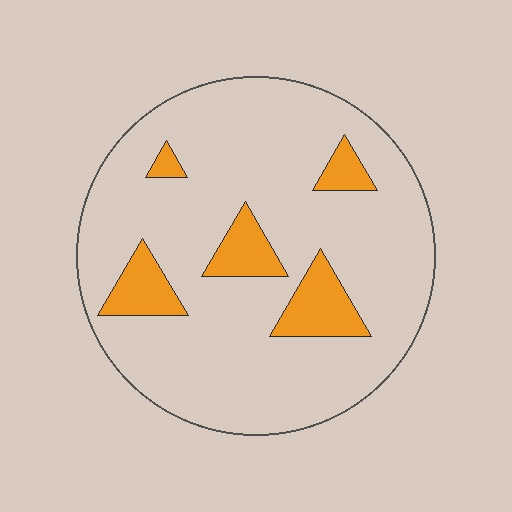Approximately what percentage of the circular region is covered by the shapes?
Approximately 15%.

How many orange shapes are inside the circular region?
5.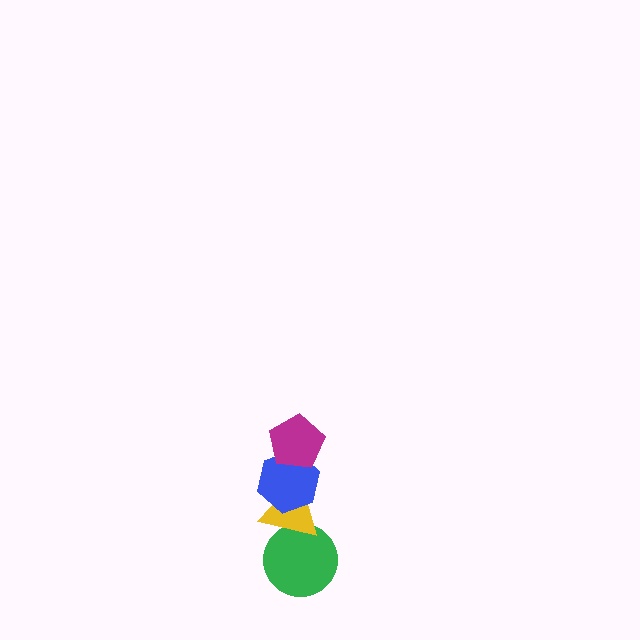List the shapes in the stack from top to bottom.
From top to bottom: the magenta pentagon, the blue hexagon, the yellow triangle, the green circle.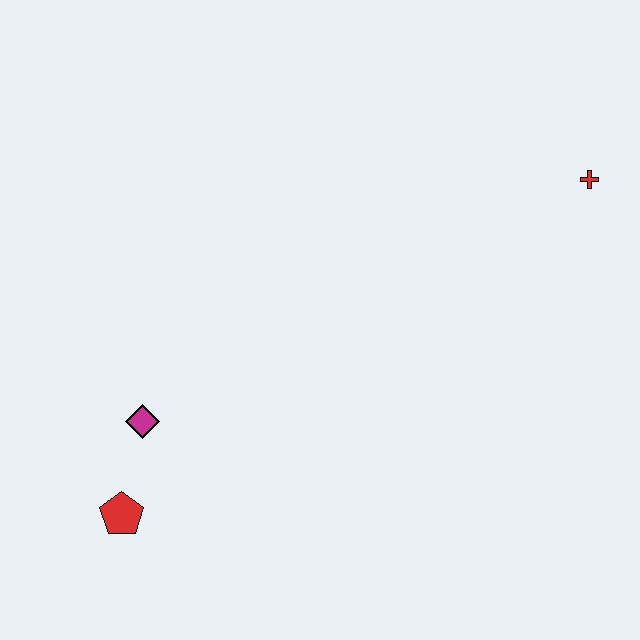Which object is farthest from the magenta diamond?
The red cross is farthest from the magenta diamond.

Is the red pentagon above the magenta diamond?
No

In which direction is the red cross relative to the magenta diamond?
The red cross is to the right of the magenta diamond.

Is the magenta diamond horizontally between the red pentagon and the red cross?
Yes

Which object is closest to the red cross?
The magenta diamond is closest to the red cross.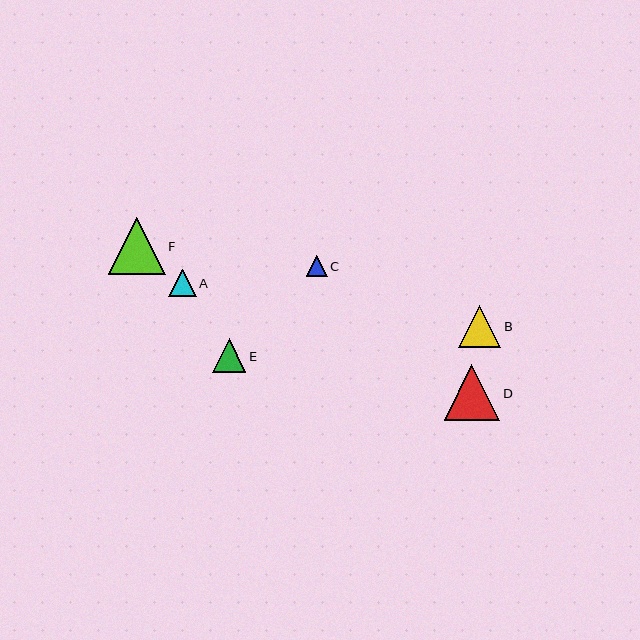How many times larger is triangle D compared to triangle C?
Triangle D is approximately 2.7 times the size of triangle C.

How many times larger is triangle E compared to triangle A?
Triangle E is approximately 1.2 times the size of triangle A.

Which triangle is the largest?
Triangle F is the largest with a size of approximately 57 pixels.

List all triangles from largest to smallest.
From largest to smallest: F, D, B, E, A, C.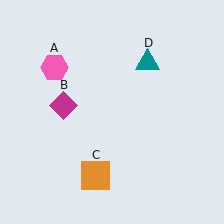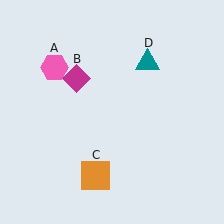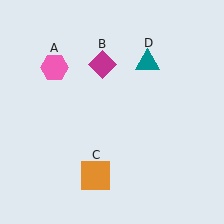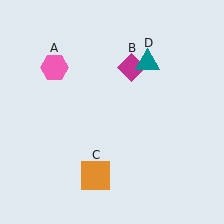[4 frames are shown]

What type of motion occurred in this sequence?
The magenta diamond (object B) rotated clockwise around the center of the scene.